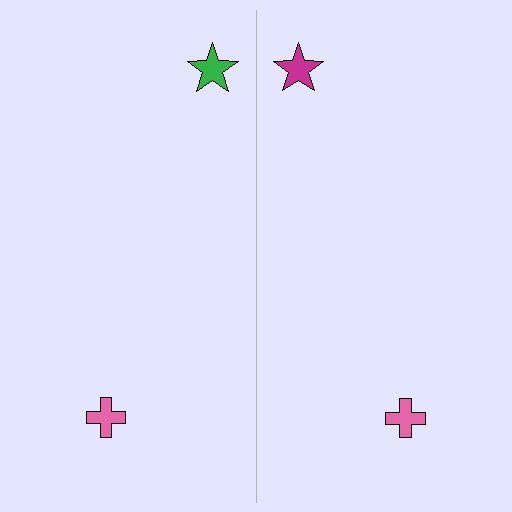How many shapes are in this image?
There are 4 shapes in this image.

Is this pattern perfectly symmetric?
No, the pattern is not perfectly symmetric. The magenta star on the right side breaks the symmetry — its mirror counterpart is green.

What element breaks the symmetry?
The magenta star on the right side breaks the symmetry — its mirror counterpart is green.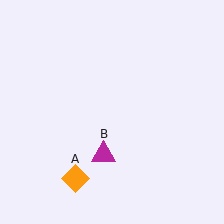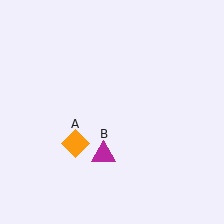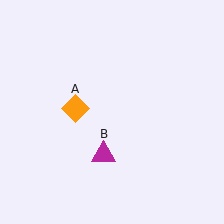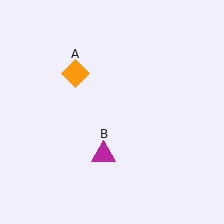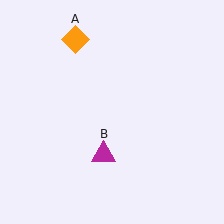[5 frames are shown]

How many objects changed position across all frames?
1 object changed position: orange diamond (object A).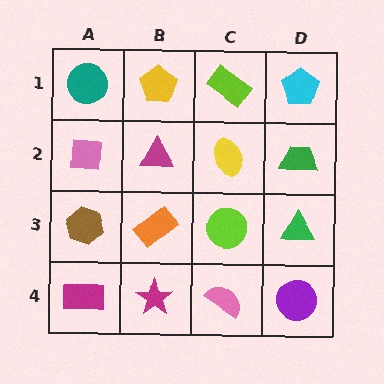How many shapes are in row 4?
4 shapes.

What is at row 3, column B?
An orange rectangle.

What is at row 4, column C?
A pink semicircle.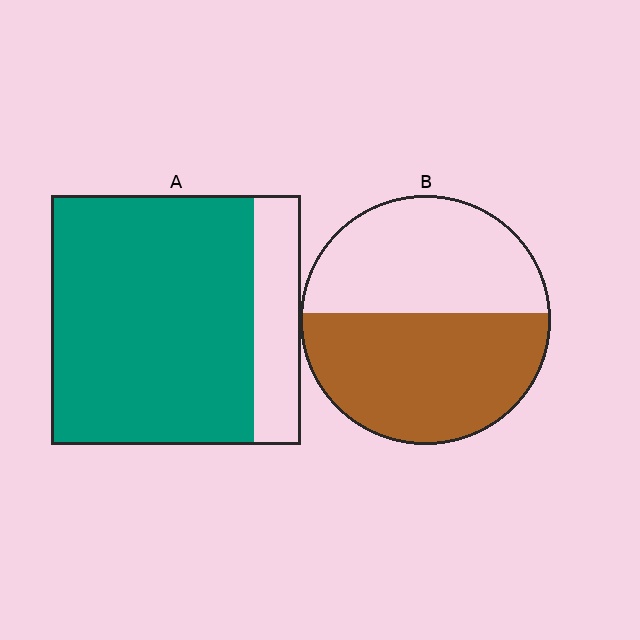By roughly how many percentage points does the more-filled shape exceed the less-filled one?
By roughly 30 percentage points (A over B).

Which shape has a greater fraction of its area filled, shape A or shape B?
Shape A.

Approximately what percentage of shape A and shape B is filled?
A is approximately 80% and B is approximately 55%.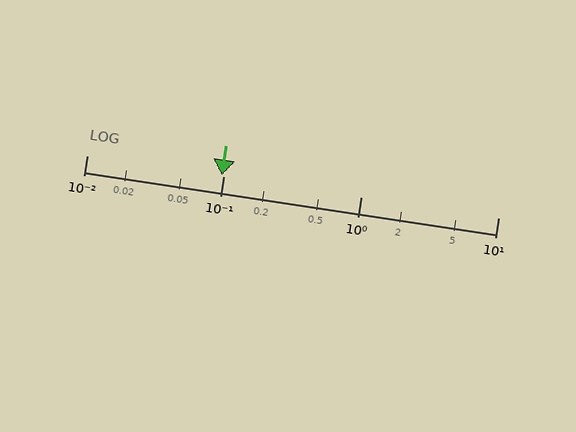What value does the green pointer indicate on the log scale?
The pointer indicates approximately 0.097.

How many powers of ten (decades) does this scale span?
The scale spans 3 decades, from 0.01 to 10.